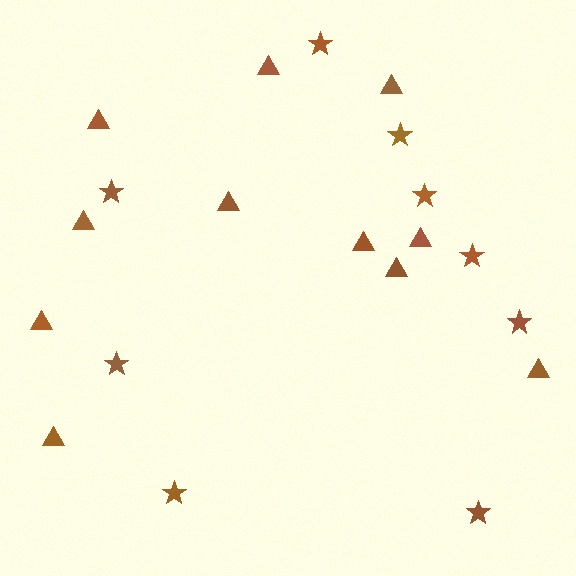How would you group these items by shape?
There are 2 groups: one group of stars (9) and one group of triangles (11).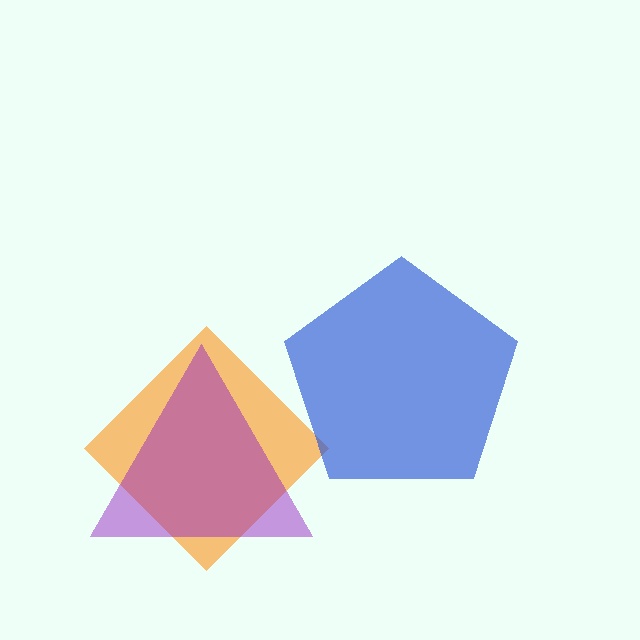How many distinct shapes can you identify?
There are 3 distinct shapes: an orange diamond, a purple triangle, a blue pentagon.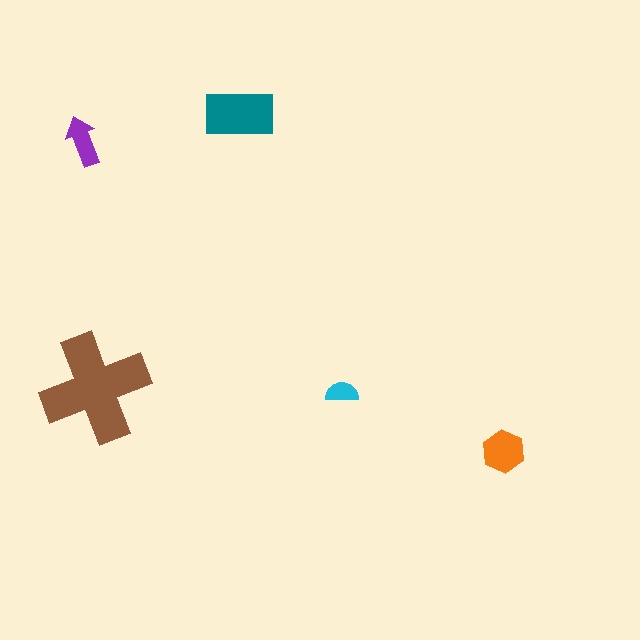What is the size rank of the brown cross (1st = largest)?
1st.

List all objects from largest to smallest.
The brown cross, the teal rectangle, the orange hexagon, the purple arrow, the cyan semicircle.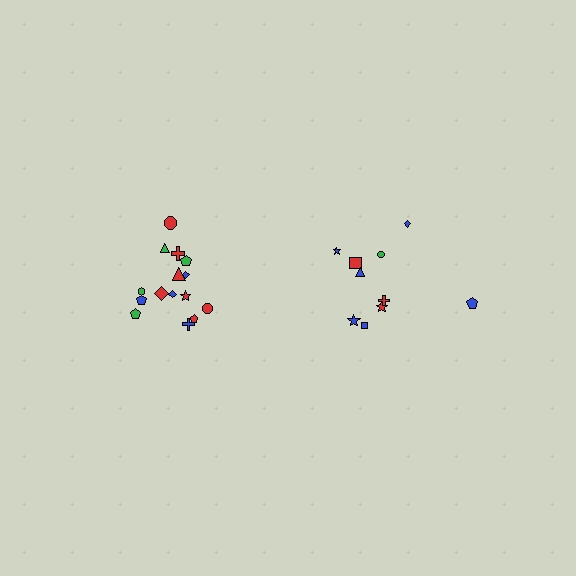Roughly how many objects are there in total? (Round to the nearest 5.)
Roughly 25 objects in total.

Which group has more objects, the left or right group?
The left group.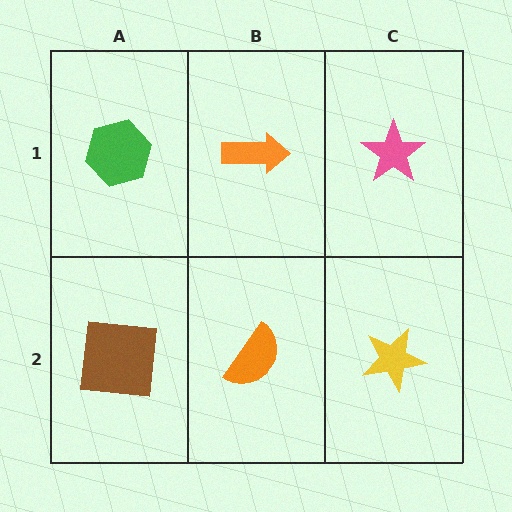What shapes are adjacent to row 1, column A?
A brown square (row 2, column A), an orange arrow (row 1, column B).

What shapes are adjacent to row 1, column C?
A yellow star (row 2, column C), an orange arrow (row 1, column B).